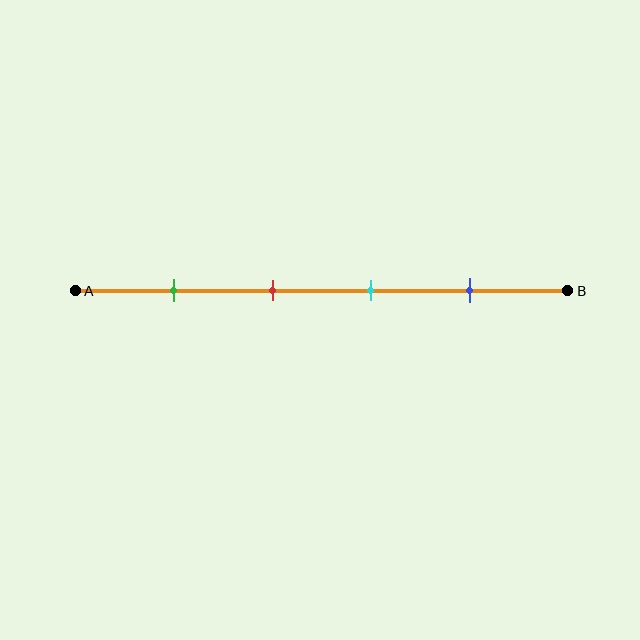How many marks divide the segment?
There are 4 marks dividing the segment.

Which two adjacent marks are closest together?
The red and cyan marks are the closest adjacent pair.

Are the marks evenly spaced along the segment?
Yes, the marks are approximately evenly spaced.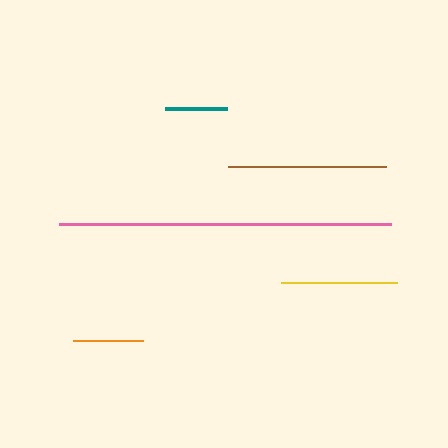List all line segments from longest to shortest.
From longest to shortest: pink, brown, yellow, orange, teal.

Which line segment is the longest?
The pink line is the longest at approximately 332 pixels.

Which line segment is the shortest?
The teal line is the shortest at approximately 61 pixels.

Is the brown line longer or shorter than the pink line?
The pink line is longer than the brown line.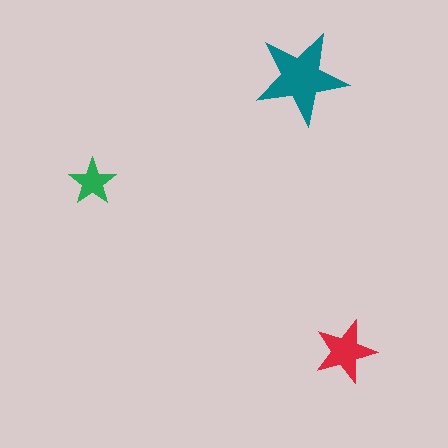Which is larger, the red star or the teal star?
The teal one.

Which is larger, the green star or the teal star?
The teal one.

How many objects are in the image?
There are 3 objects in the image.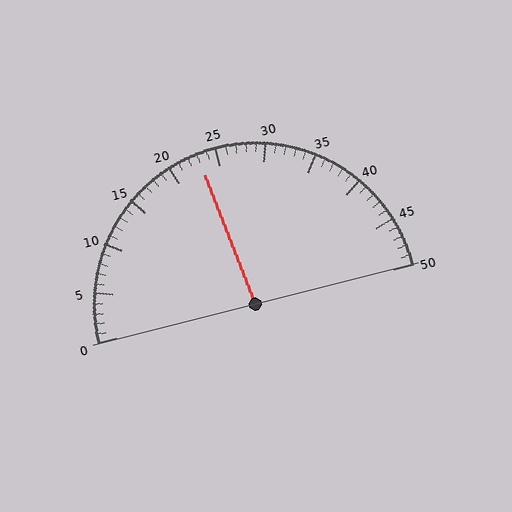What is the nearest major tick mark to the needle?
The nearest major tick mark is 25.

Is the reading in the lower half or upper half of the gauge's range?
The reading is in the lower half of the range (0 to 50).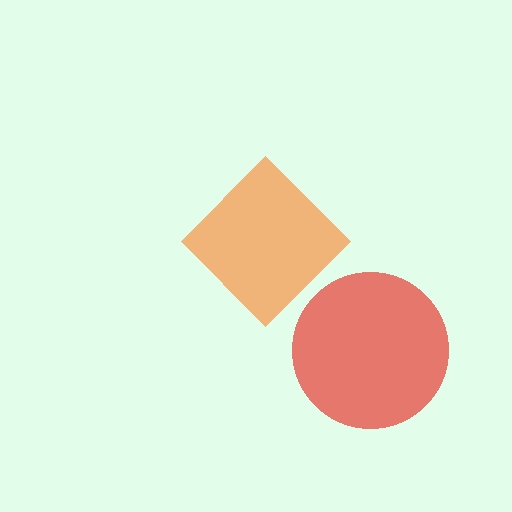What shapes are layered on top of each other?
The layered shapes are: an orange diamond, a red circle.